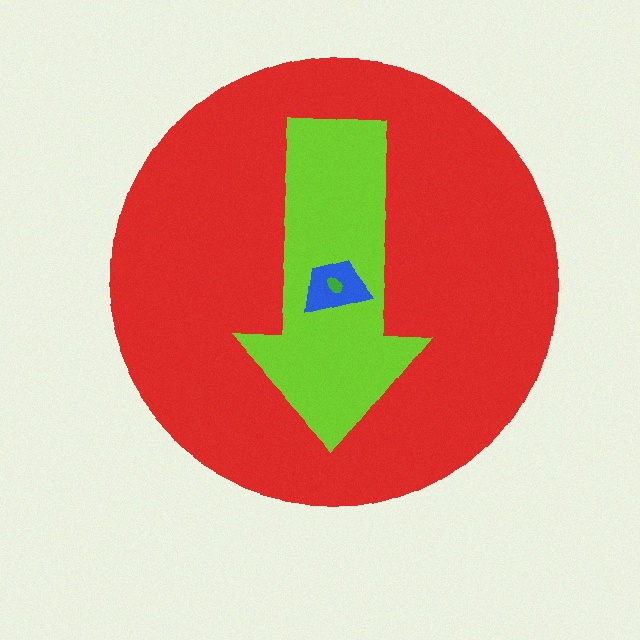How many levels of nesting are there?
4.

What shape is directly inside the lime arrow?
The blue trapezoid.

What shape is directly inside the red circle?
The lime arrow.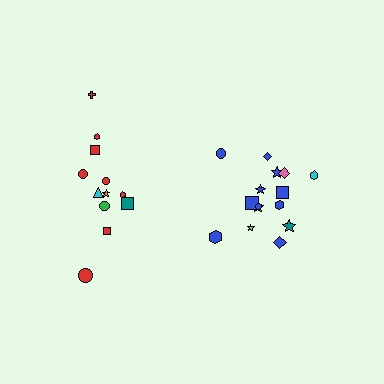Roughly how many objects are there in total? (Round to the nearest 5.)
Roughly 25 objects in total.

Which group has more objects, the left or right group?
The right group.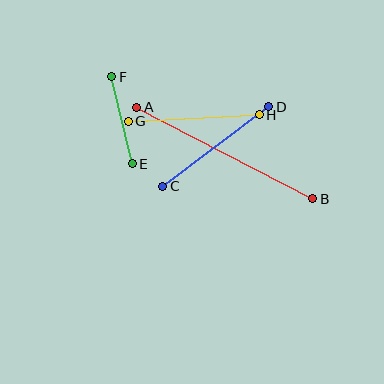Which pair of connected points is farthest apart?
Points A and B are farthest apart.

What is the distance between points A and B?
The distance is approximately 198 pixels.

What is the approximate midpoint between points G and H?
The midpoint is at approximately (194, 118) pixels.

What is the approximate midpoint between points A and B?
The midpoint is at approximately (225, 153) pixels.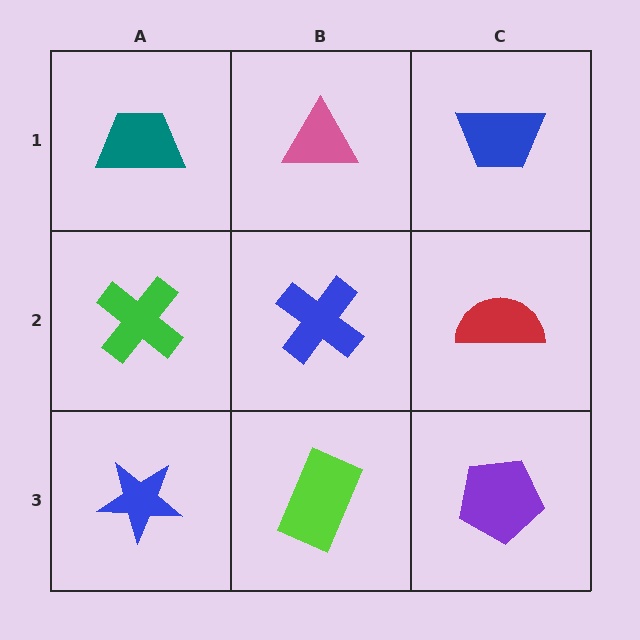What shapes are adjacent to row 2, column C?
A blue trapezoid (row 1, column C), a purple pentagon (row 3, column C), a blue cross (row 2, column B).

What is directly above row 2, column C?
A blue trapezoid.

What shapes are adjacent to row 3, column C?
A red semicircle (row 2, column C), a lime rectangle (row 3, column B).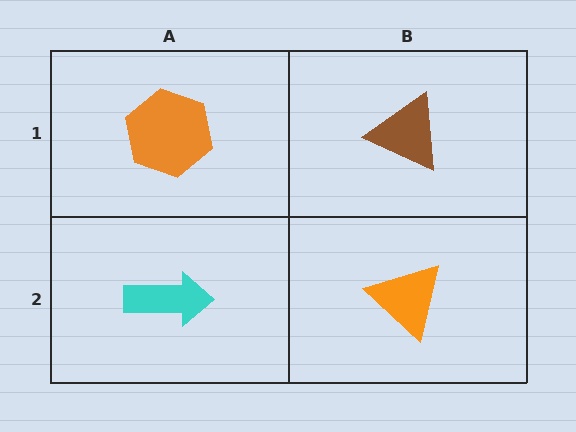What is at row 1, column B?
A brown triangle.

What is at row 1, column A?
An orange hexagon.